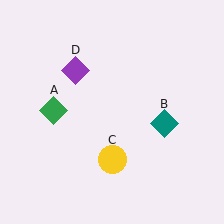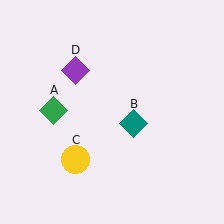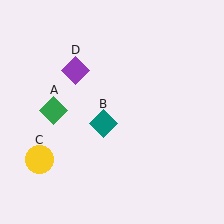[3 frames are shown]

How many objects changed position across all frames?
2 objects changed position: teal diamond (object B), yellow circle (object C).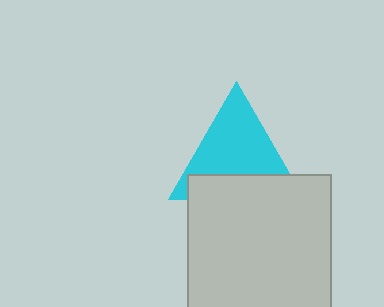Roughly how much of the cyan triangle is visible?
About half of it is visible (roughly 65%).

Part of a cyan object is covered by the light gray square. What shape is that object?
It is a triangle.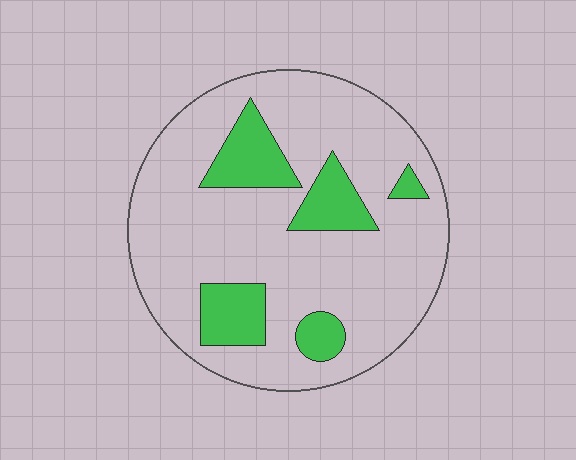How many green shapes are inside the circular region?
5.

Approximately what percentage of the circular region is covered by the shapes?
Approximately 20%.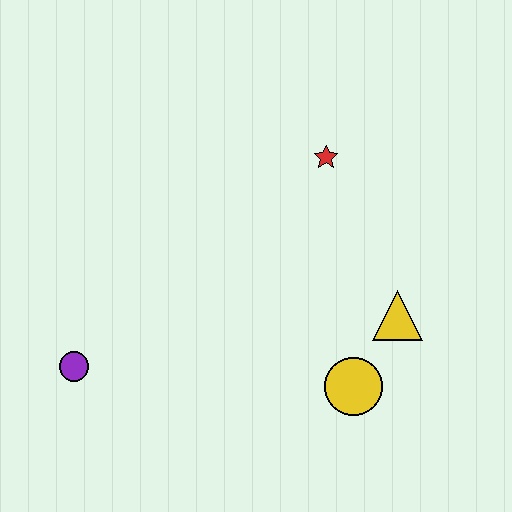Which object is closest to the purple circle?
The yellow circle is closest to the purple circle.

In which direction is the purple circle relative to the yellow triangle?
The purple circle is to the left of the yellow triangle.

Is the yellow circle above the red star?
No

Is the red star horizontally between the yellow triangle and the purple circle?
Yes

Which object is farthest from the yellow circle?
The purple circle is farthest from the yellow circle.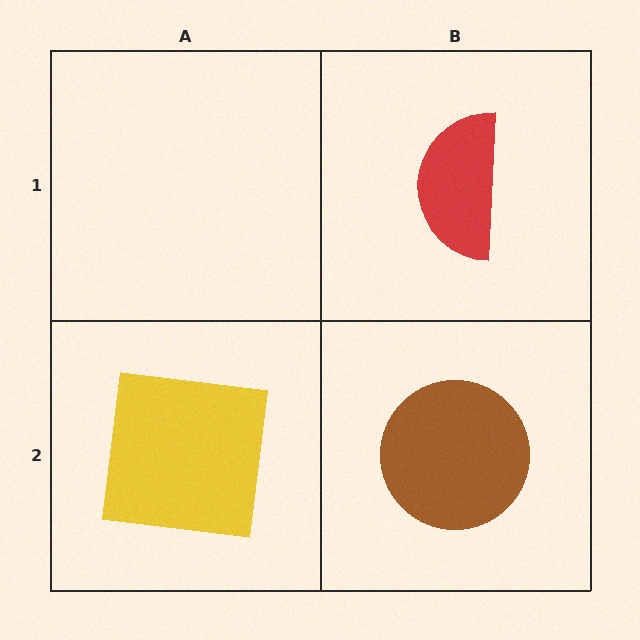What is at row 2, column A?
A yellow square.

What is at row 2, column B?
A brown circle.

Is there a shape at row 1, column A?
No, that cell is empty.